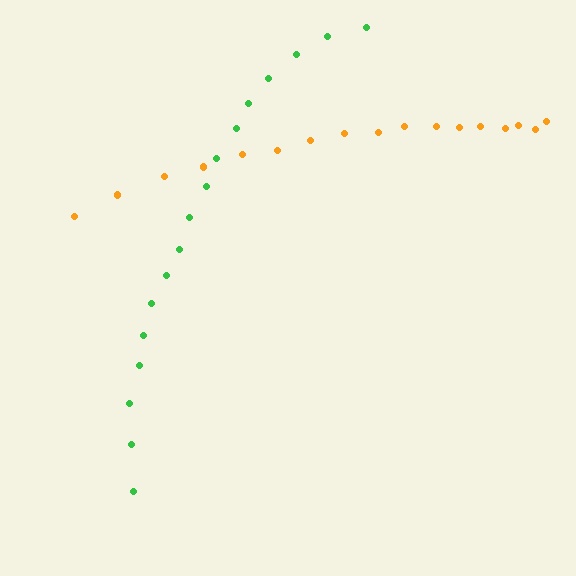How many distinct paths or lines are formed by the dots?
There are 2 distinct paths.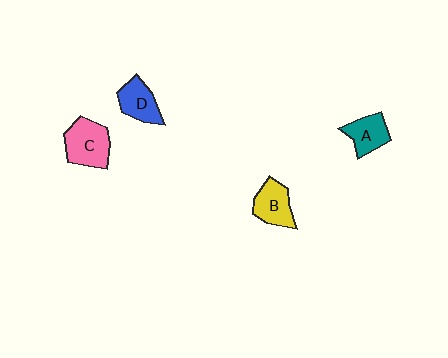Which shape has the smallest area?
Shape A (teal).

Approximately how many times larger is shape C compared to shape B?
Approximately 1.3 times.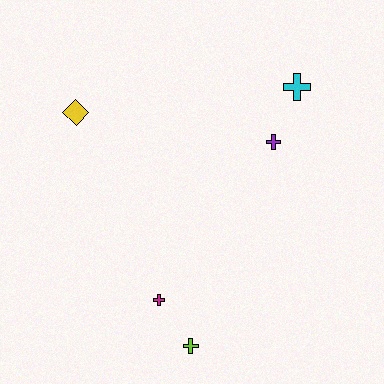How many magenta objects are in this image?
There is 1 magenta object.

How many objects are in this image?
There are 5 objects.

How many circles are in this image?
There are no circles.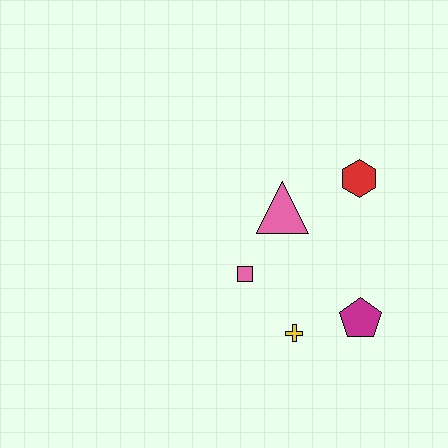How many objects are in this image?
There are 5 objects.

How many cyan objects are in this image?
There are no cyan objects.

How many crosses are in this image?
There is 1 cross.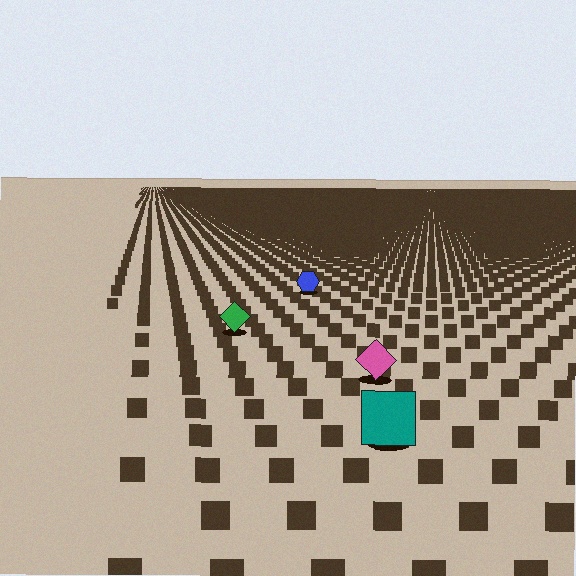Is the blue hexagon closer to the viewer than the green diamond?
No. The green diamond is closer — you can tell from the texture gradient: the ground texture is coarser near it.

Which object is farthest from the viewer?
The blue hexagon is farthest from the viewer. It appears smaller and the ground texture around it is denser.